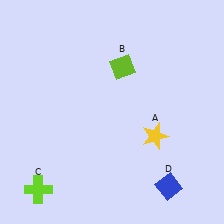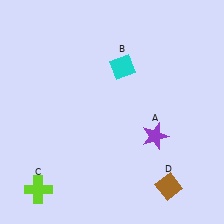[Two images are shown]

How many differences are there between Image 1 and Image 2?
There are 3 differences between the two images.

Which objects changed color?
A changed from yellow to purple. B changed from lime to cyan. D changed from blue to brown.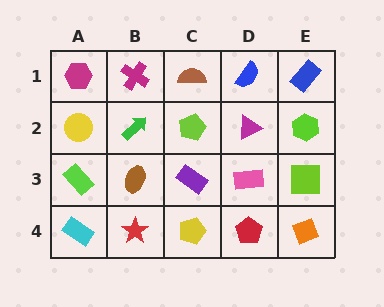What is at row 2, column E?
A lime hexagon.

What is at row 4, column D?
A red pentagon.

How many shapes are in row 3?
5 shapes.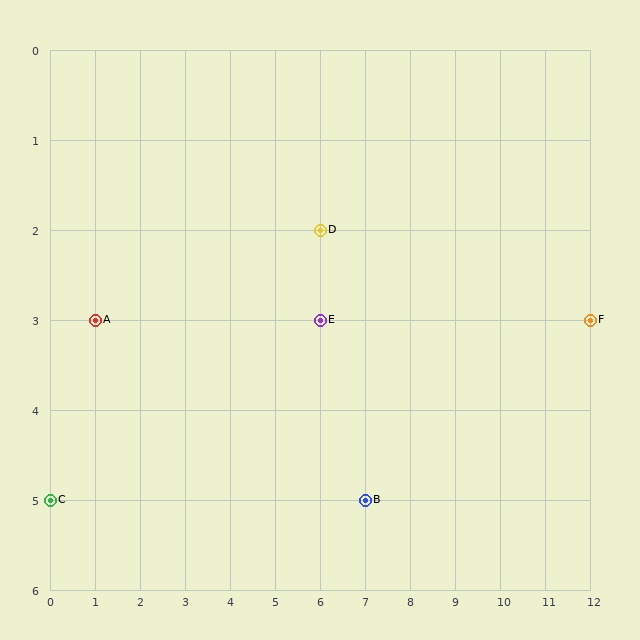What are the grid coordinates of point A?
Point A is at grid coordinates (1, 3).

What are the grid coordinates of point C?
Point C is at grid coordinates (0, 5).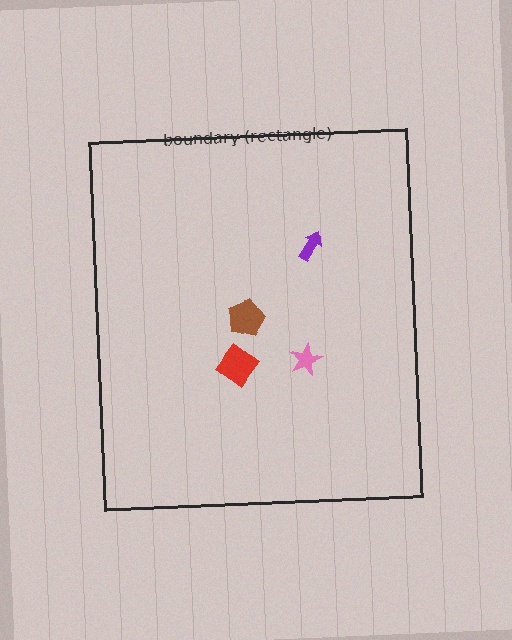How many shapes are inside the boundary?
4 inside, 0 outside.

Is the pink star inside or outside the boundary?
Inside.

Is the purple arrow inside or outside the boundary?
Inside.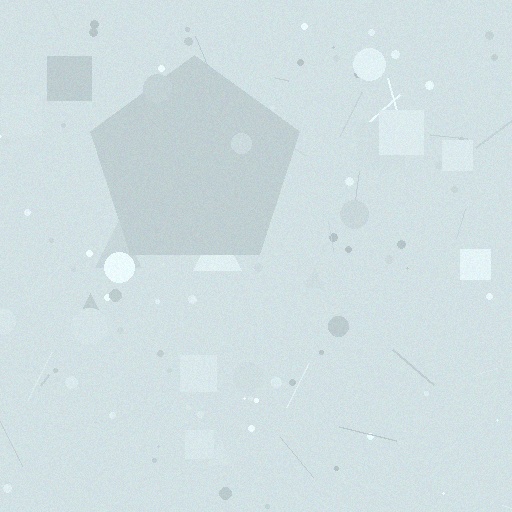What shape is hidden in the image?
A pentagon is hidden in the image.